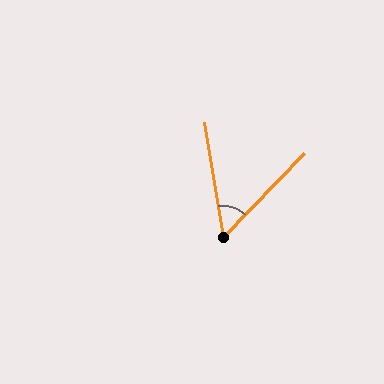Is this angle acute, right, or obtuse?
It is acute.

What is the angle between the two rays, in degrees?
Approximately 53 degrees.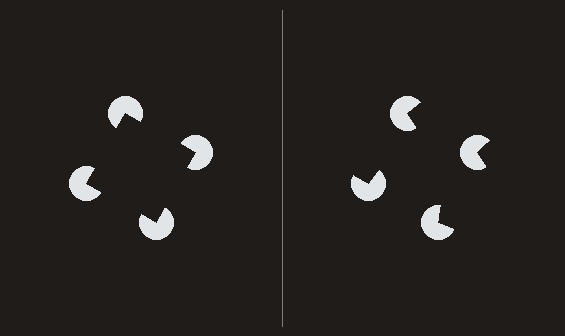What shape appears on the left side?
An illusory square.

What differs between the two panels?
The pac-man discs are positioned identically on both sides; only the wedge orientations differ. On the left they align to a square; on the right they are misaligned.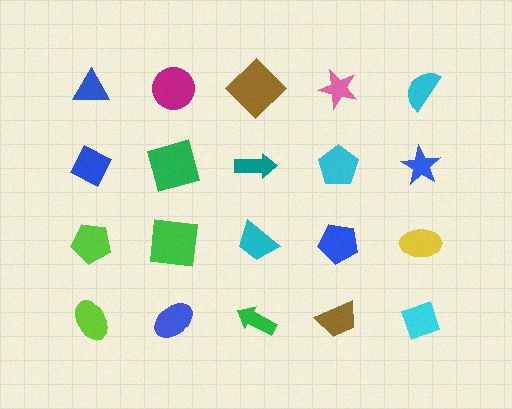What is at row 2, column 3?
A teal arrow.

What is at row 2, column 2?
A green square.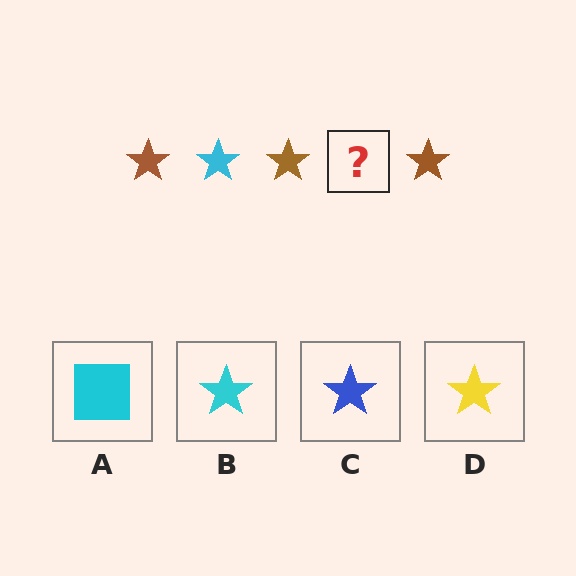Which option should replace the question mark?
Option B.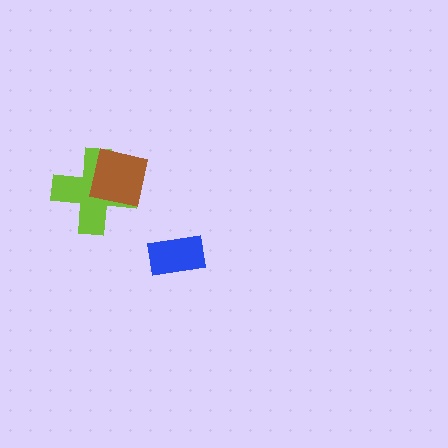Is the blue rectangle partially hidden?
No, no other shape covers it.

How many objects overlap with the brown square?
1 object overlaps with the brown square.